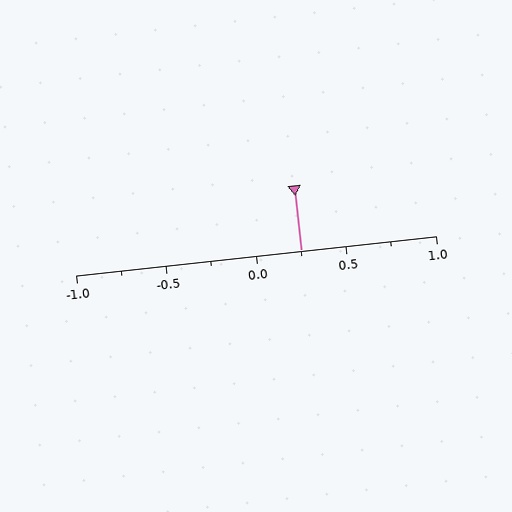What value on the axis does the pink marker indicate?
The marker indicates approximately 0.25.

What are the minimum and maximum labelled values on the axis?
The axis runs from -1.0 to 1.0.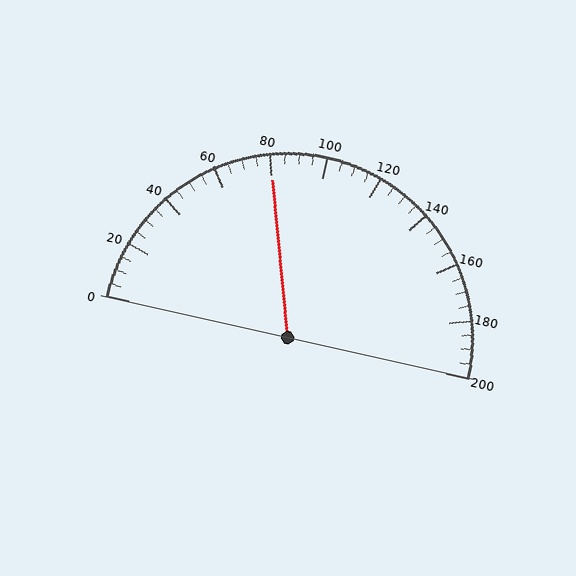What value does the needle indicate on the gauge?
The needle indicates approximately 80.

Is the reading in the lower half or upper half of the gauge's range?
The reading is in the lower half of the range (0 to 200).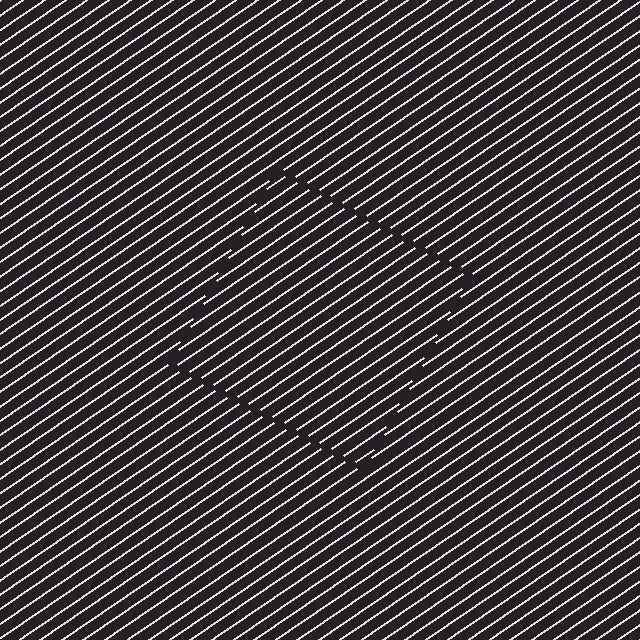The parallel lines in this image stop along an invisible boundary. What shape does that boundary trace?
An illusory square. The interior of the shape contains the same grating, shifted by half a period — the contour is defined by the phase discontinuity where line-ends from the inner and outer gratings abut.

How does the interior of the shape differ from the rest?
The interior of the shape contains the same grating, shifted by half a period — the contour is defined by the phase discontinuity where line-ends from the inner and outer gratings abut.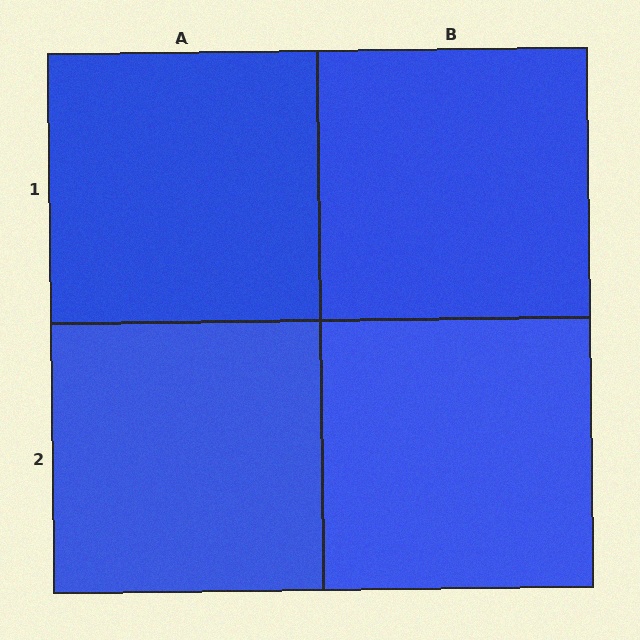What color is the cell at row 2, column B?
Blue.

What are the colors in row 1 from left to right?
Blue, blue.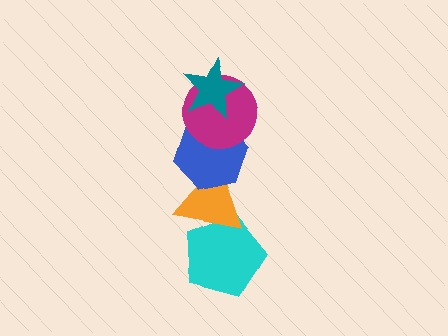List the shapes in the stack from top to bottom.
From top to bottom: the teal star, the magenta circle, the blue hexagon, the orange triangle, the cyan pentagon.